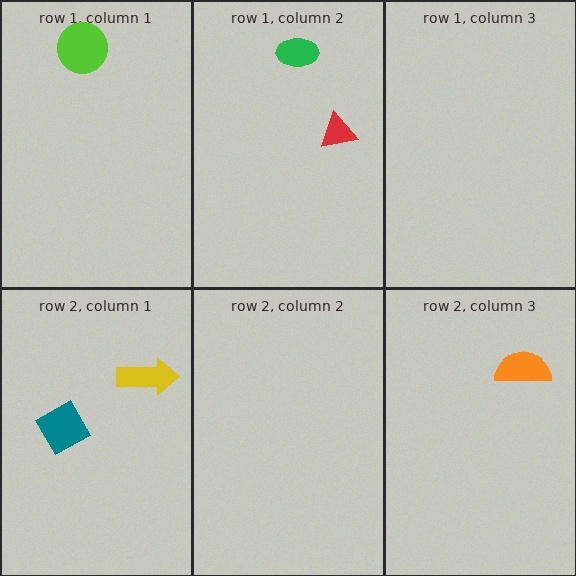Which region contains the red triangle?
The row 1, column 2 region.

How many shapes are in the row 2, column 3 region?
1.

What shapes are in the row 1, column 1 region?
The lime circle.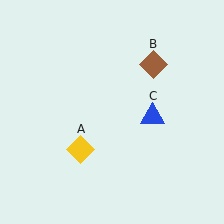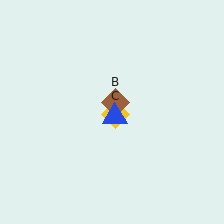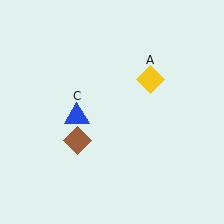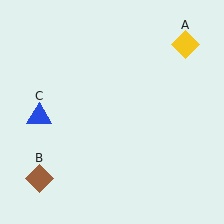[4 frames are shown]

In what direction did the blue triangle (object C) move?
The blue triangle (object C) moved left.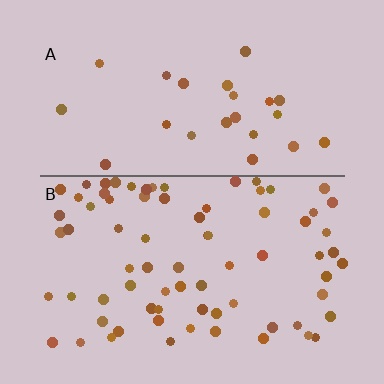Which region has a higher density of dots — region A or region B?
B (the bottom).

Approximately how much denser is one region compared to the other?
Approximately 2.9× — region B over region A.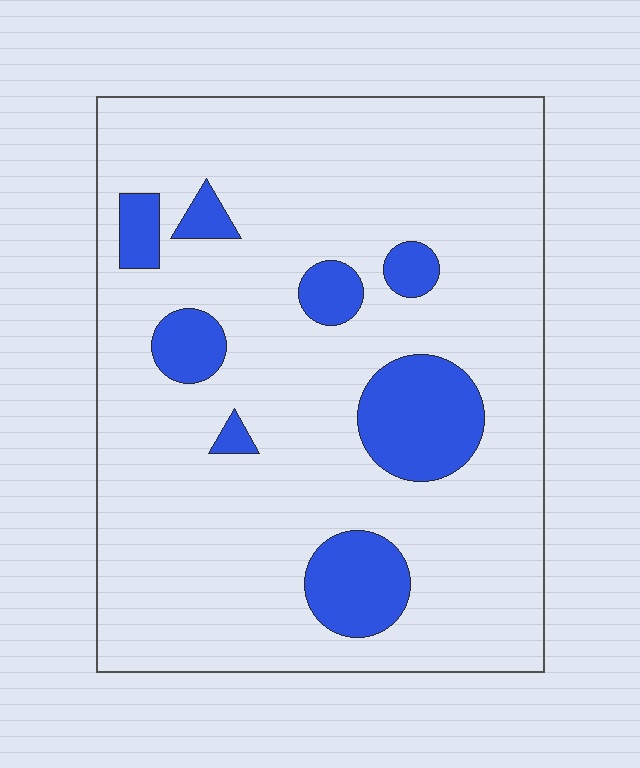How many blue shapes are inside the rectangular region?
8.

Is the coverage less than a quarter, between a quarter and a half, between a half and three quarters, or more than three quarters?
Less than a quarter.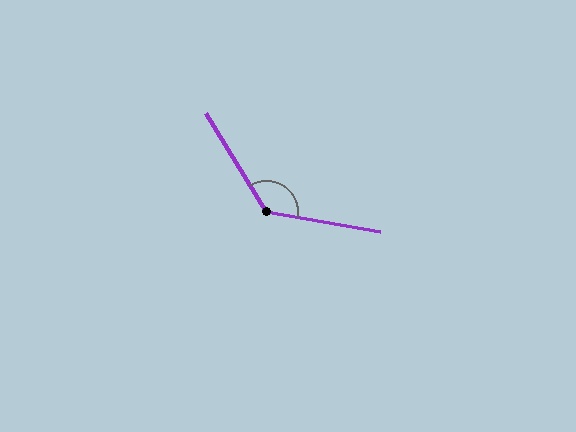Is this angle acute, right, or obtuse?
It is obtuse.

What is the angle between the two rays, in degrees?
Approximately 131 degrees.